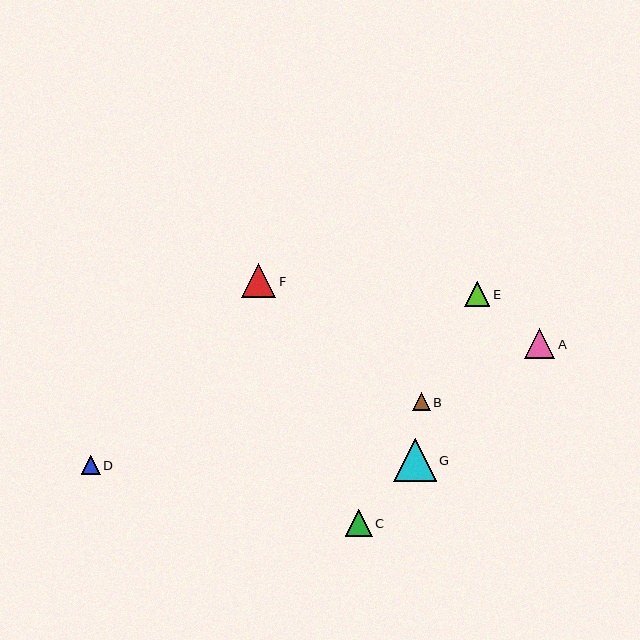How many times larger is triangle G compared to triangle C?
Triangle G is approximately 1.6 times the size of triangle C.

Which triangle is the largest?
Triangle G is the largest with a size of approximately 43 pixels.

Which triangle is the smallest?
Triangle B is the smallest with a size of approximately 18 pixels.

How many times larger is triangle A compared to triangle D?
Triangle A is approximately 1.7 times the size of triangle D.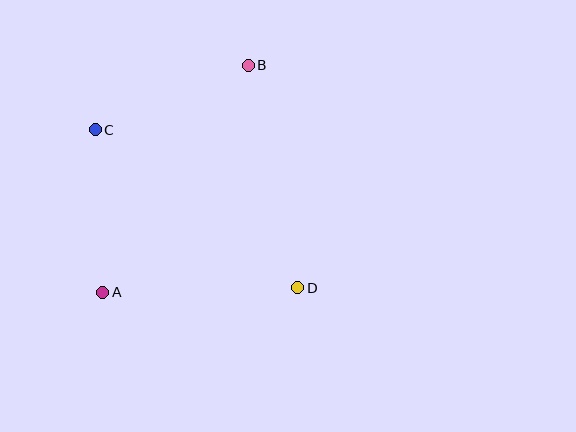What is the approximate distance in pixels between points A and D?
The distance between A and D is approximately 195 pixels.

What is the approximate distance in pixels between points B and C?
The distance between B and C is approximately 166 pixels.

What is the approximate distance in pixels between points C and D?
The distance between C and D is approximately 257 pixels.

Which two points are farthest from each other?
Points A and B are farthest from each other.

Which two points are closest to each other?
Points A and C are closest to each other.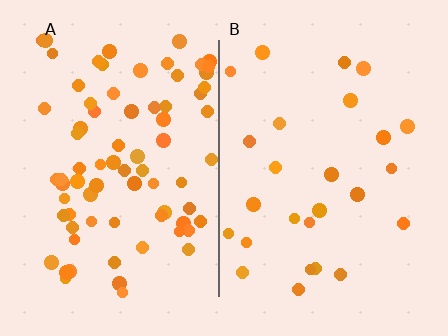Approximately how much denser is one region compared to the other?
Approximately 2.9× — region A over region B.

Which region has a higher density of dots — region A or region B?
A (the left).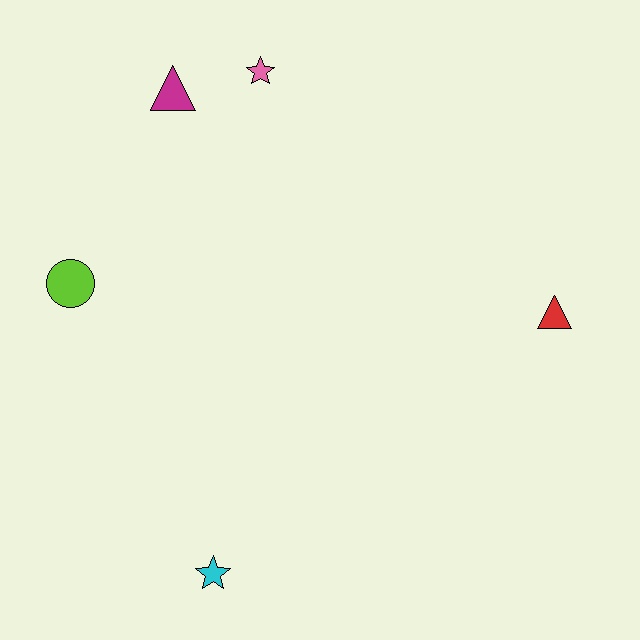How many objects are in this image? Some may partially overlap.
There are 5 objects.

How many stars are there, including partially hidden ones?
There are 2 stars.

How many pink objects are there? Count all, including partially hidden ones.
There is 1 pink object.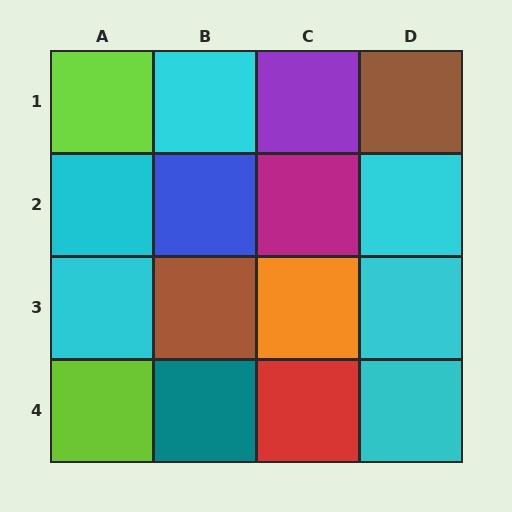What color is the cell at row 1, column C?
Purple.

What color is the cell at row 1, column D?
Brown.